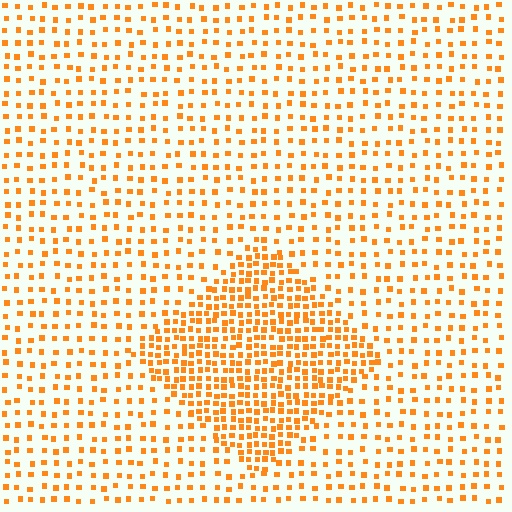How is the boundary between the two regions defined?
The boundary is defined by a change in element density (approximately 2.3x ratio). All elements are the same color, size, and shape.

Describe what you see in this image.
The image contains small orange elements arranged at two different densities. A diamond-shaped region is visible where the elements are more densely packed than the surrounding area.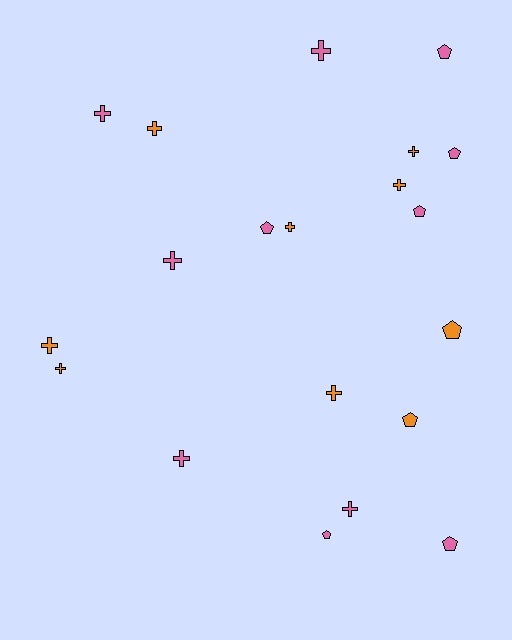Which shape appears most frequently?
Cross, with 12 objects.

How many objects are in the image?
There are 20 objects.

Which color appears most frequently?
Pink, with 11 objects.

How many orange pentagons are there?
There are 2 orange pentagons.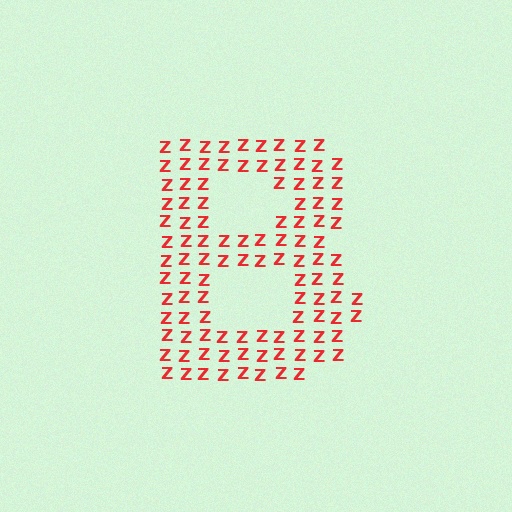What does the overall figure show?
The overall figure shows the letter B.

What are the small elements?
The small elements are letter Z's.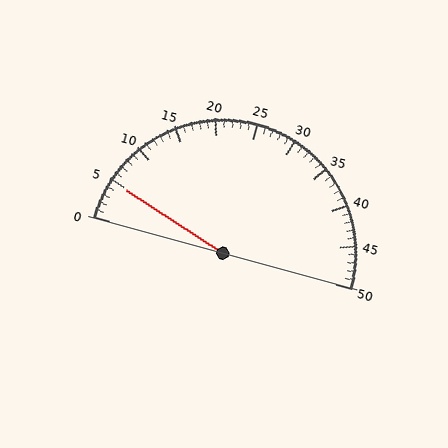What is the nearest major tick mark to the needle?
The nearest major tick mark is 5.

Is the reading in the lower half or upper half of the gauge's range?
The reading is in the lower half of the range (0 to 50).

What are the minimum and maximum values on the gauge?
The gauge ranges from 0 to 50.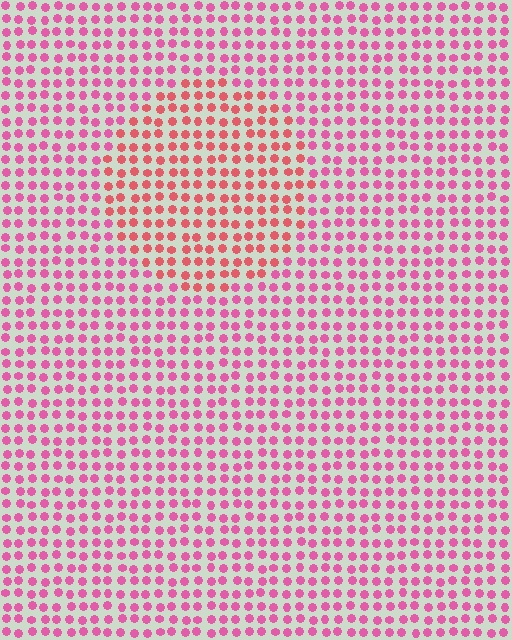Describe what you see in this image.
The image is filled with small pink elements in a uniform arrangement. A circle-shaped region is visible where the elements are tinted to a slightly different hue, forming a subtle color boundary.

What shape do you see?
I see a circle.